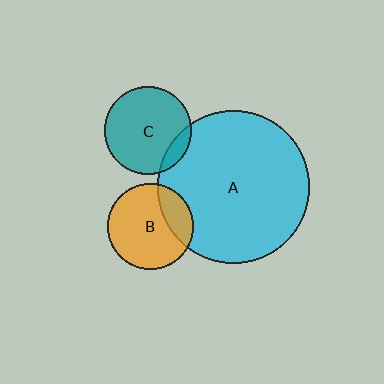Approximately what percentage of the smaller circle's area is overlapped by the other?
Approximately 10%.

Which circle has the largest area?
Circle A (cyan).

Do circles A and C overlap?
Yes.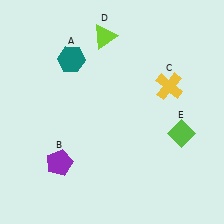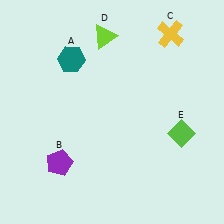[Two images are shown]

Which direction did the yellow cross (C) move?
The yellow cross (C) moved up.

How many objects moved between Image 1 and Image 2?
1 object moved between the two images.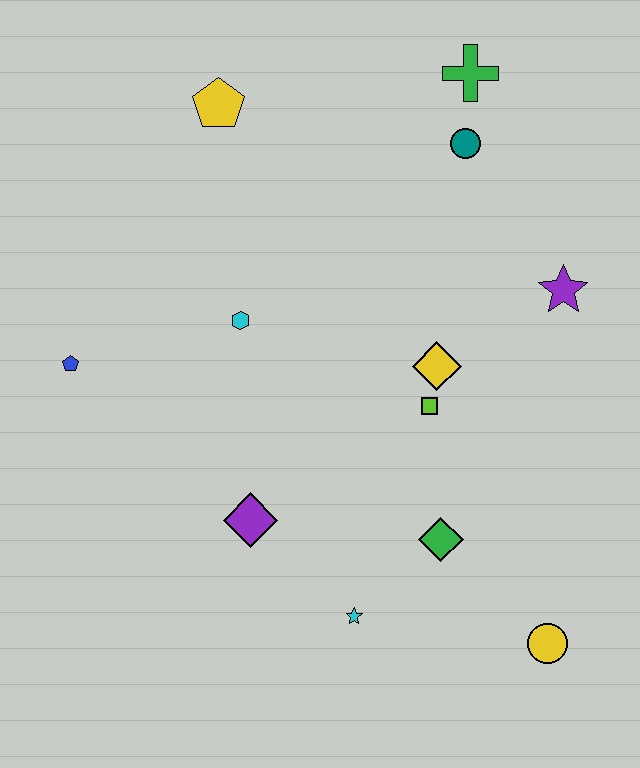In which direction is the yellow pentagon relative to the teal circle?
The yellow pentagon is to the left of the teal circle.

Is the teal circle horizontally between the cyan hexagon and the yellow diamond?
No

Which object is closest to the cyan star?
The green diamond is closest to the cyan star.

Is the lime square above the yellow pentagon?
No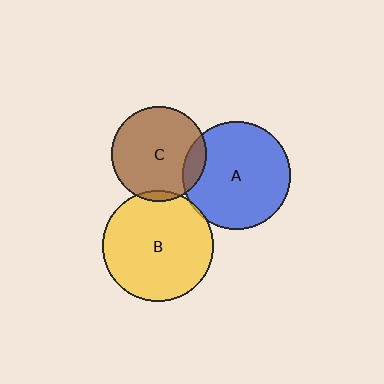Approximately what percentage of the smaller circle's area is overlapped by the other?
Approximately 5%.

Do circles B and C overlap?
Yes.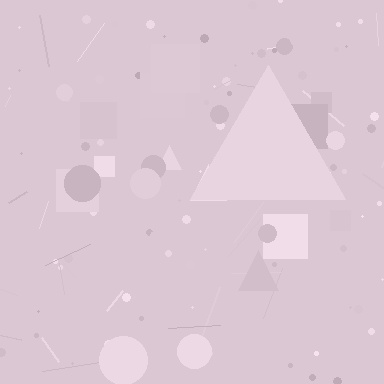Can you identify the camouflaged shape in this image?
The camouflaged shape is a triangle.